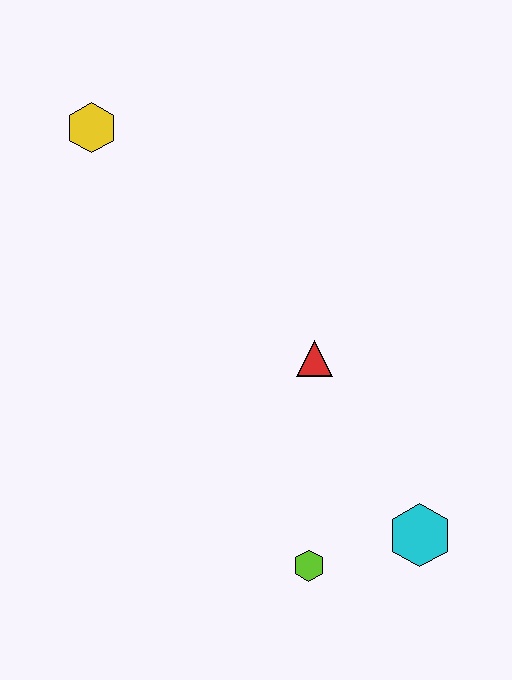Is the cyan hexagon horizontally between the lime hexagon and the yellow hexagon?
No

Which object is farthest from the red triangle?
The yellow hexagon is farthest from the red triangle.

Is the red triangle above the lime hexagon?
Yes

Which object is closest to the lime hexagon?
The cyan hexagon is closest to the lime hexagon.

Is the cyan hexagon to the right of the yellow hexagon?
Yes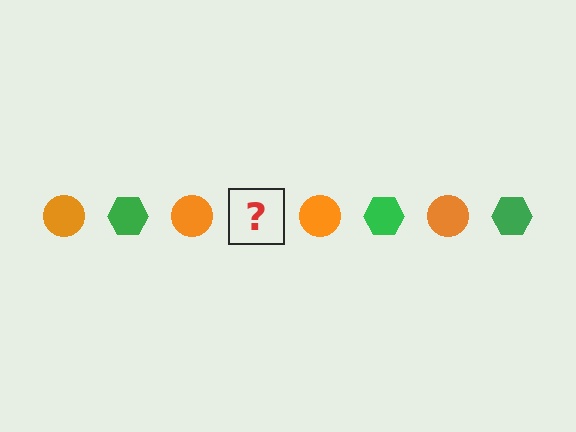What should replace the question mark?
The question mark should be replaced with a green hexagon.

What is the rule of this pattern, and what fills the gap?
The rule is that the pattern alternates between orange circle and green hexagon. The gap should be filled with a green hexagon.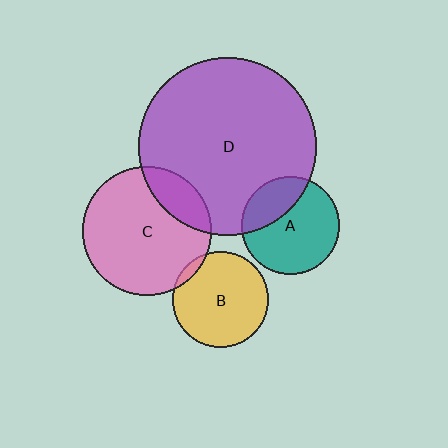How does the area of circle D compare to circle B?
Approximately 3.5 times.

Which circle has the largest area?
Circle D (purple).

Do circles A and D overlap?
Yes.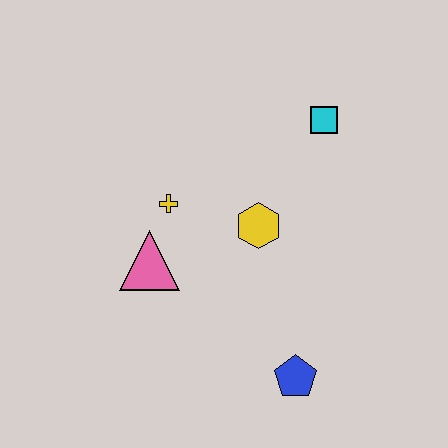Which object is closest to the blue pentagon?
The yellow hexagon is closest to the blue pentagon.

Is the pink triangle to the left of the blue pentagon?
Yes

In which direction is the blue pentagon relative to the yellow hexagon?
The blue pentagon is below the yellow hexagon.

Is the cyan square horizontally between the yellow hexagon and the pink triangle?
No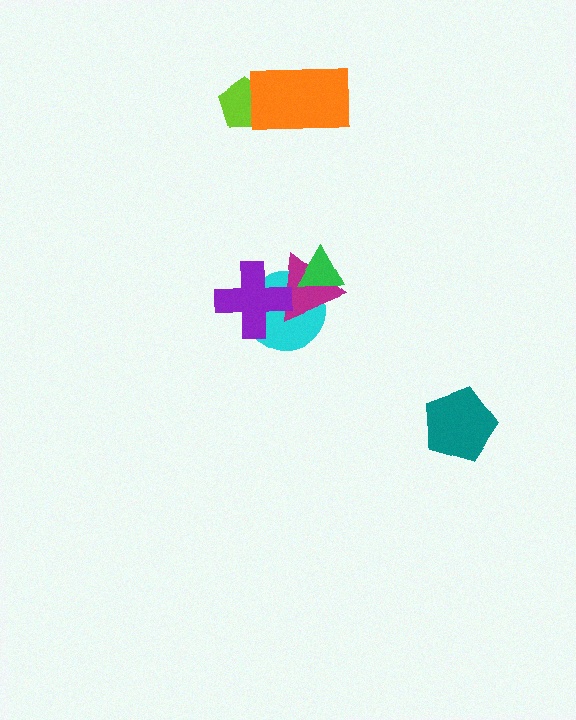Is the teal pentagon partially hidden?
No, no other shape covers it.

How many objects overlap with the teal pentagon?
0 objects overlap with the teal pentagon.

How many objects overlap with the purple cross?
2 objects overlap with the purple cross.